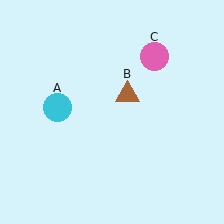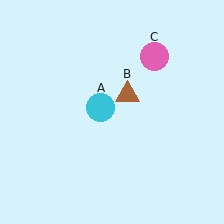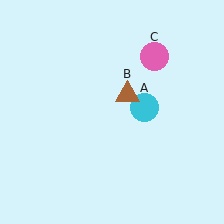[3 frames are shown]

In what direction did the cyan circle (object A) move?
The cyan circle (object A) moved right.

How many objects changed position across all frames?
1 object changed position: cyan circle (object A).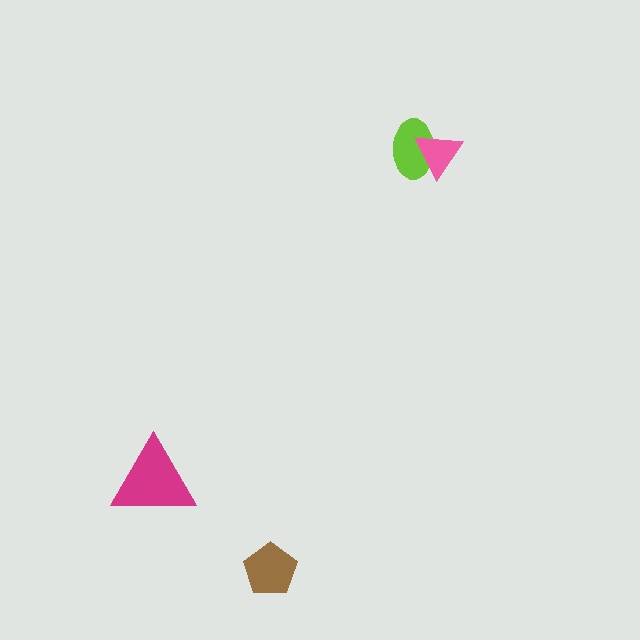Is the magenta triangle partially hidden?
No, no other shape covers it.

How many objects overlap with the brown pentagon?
0 objects overlap with the brown pentagon.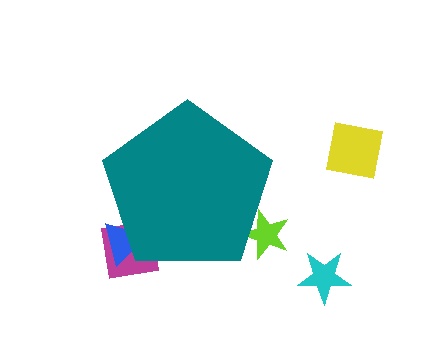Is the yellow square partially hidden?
No, the yellow square is fully visible.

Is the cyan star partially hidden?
No, the cyan star is fully visible.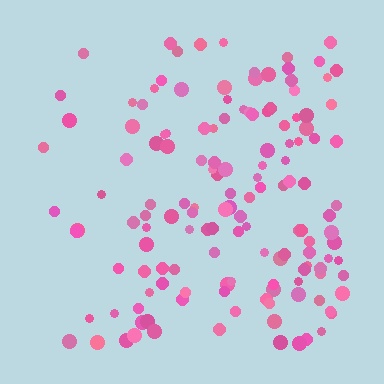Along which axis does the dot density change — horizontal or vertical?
Horizontal.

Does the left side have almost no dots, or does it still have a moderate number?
Still a moderate number, just noticeably fewer than the right.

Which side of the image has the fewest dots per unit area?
The left.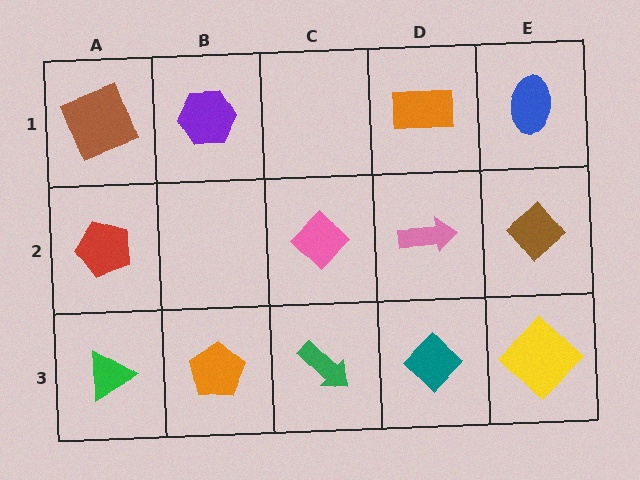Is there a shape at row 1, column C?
No, that cell is empty.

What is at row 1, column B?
A purple hexagon.